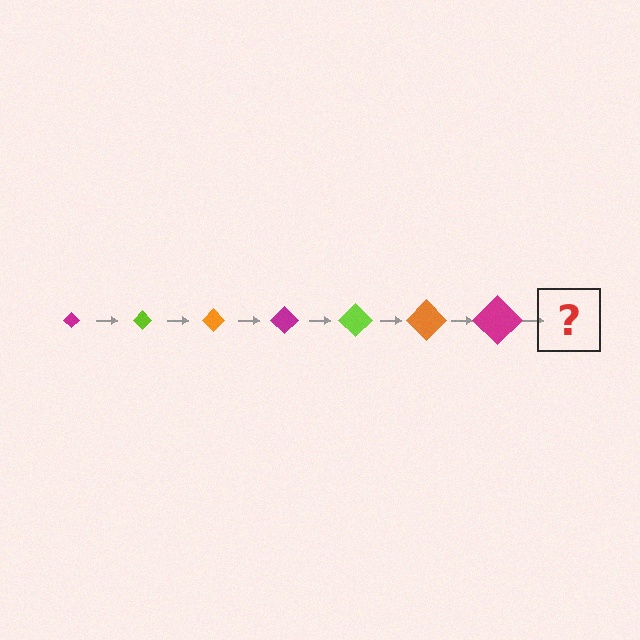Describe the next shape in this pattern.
It should be a lime diamond, larger than the previous one.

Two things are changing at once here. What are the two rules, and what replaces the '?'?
The two rules are that the diamond grows larger each step and the color cycles through magenta, lime, and orange. The '?' should be a lime diamond, larger than the previous one.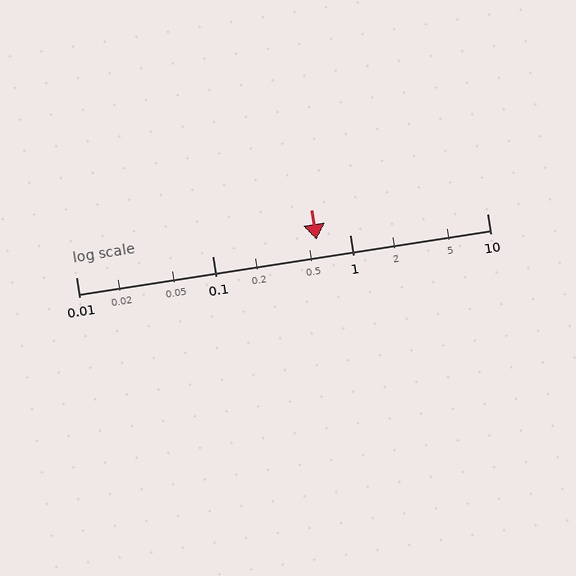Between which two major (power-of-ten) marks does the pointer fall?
The pointer is between 0.1 and 1.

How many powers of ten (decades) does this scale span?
The scale spans 3 decades, from 0.01 to 10.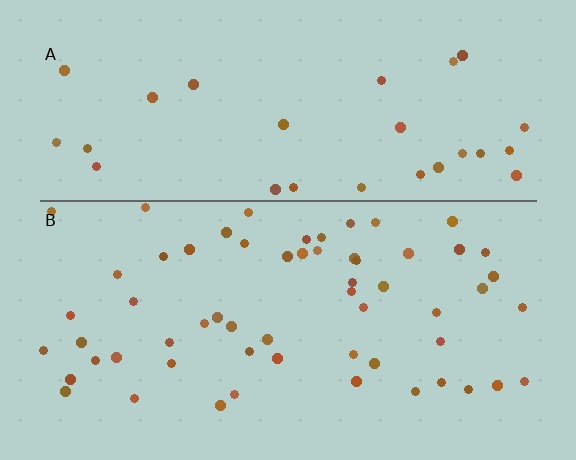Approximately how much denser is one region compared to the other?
Approximately 2.0× — region B over region A.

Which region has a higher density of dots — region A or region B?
B (the bottom).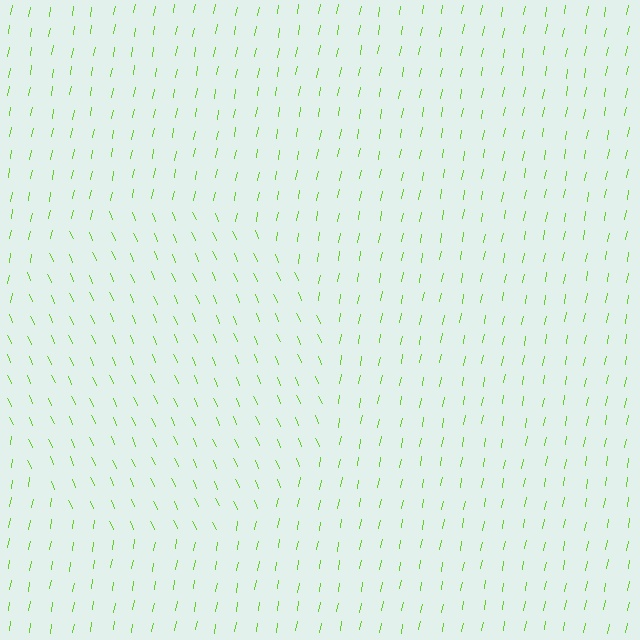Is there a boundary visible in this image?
Yes, there is a texture boundary formed by a change in line orientation.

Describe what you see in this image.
The image is filled with small lime line segments. A circle region in the image has lines oriented differently from the surrounding lines, creating a visible texture boundary.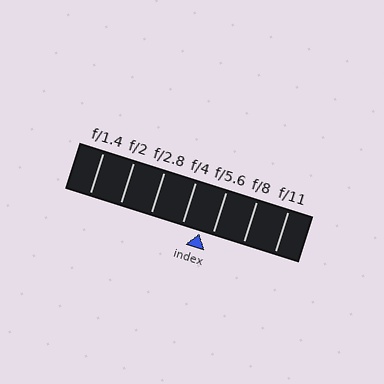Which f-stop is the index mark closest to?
The index mark is closest to f/5.6.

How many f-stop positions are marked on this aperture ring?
There are 7 f-stop positions marked.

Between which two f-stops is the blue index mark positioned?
The index mark is between f/4 and f/5.6.